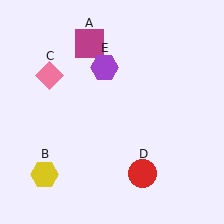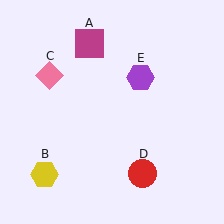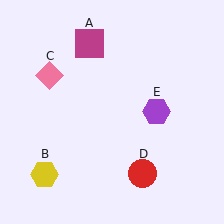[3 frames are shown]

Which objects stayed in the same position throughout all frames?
Magenta square (object A) and yellow hexagon (object B) and pink diamond (object C) and red circle (object D) remained stationary.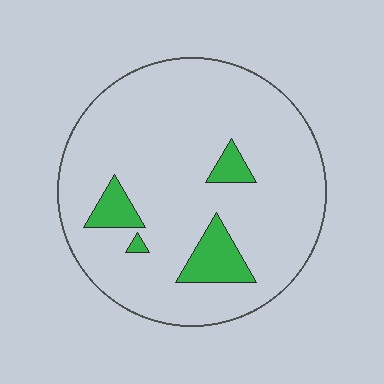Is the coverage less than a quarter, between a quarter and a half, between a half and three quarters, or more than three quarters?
Less than a quarter.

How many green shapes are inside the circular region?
4.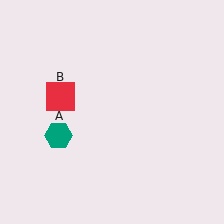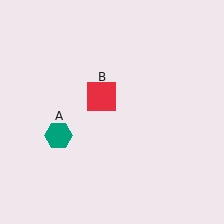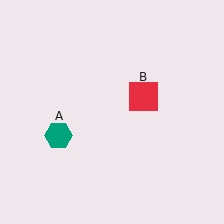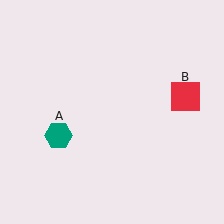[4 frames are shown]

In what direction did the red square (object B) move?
The red square (object B) moved right.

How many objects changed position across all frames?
1 object changed position: red square (object B).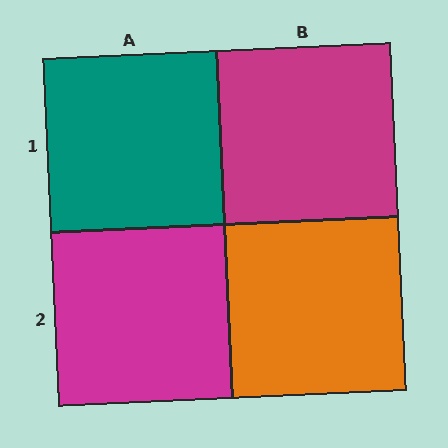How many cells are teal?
1 cell is teal.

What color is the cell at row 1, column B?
Magenta.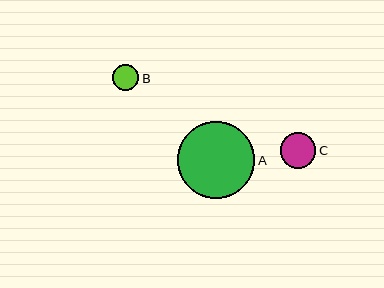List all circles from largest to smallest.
From largest to smallest: A, C, B.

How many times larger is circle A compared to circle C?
Circle A is approximately 2.2 times the size of circle C.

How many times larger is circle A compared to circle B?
Circle A is approximately 2.9 times the size of circle B.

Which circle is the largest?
Circle A is the largest with a size of approximately 77 pixels.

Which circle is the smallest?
Circle B is the smallest with a size of approximately 26 pixels.